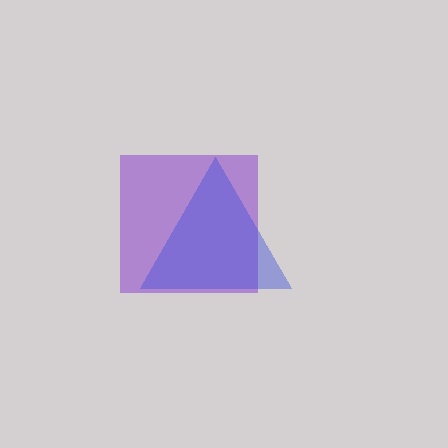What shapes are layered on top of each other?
The layered shapes are: a purple square, a blue triangle.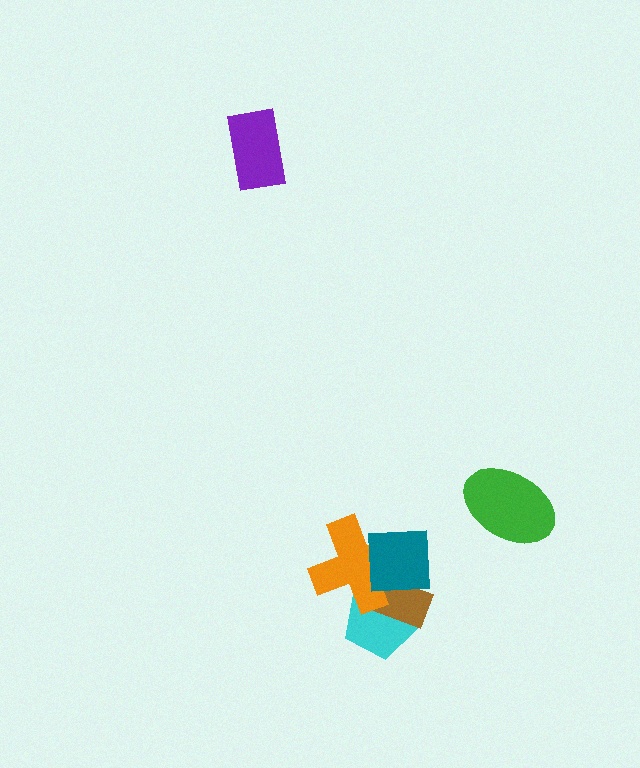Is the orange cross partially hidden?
Yes, it is partially covered by another shape.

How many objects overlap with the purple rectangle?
0 objects overlap with the purple rectangle.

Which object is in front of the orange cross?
The teal square is in front of the orange cross.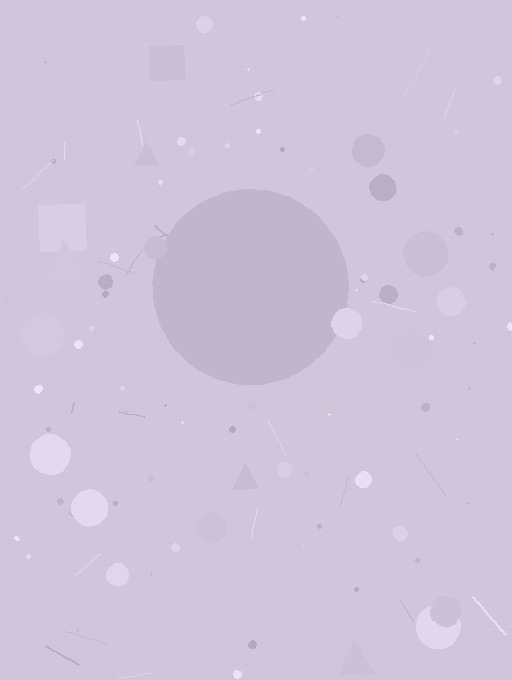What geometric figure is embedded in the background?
A circle is embedded in the background.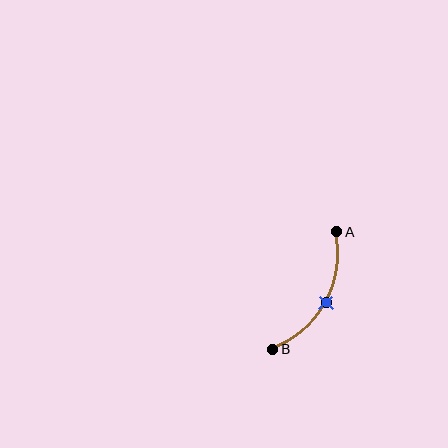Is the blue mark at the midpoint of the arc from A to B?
Yes. The blue mark lies on the arc at equal arc-length from both A and B — it is the arc midpoint.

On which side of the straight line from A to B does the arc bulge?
The arc bulges to the right of the straight line connecting A and B.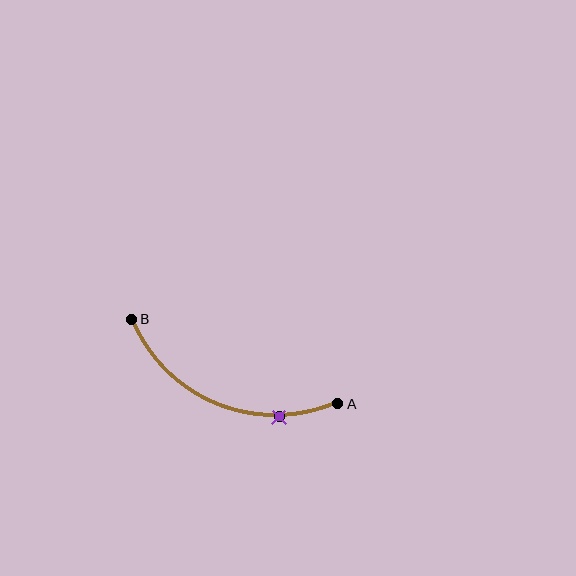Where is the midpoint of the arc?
The arc midpoint is the point on the curve farthest from the straight line joining A and B. It sits below that line.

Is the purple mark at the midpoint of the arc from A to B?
No. The purple mark lies on the arc but is closer to endpoint A. The arc midpoint would be at the point on the curve equidistant along the arc from both A and B.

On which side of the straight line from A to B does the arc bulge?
The arc bulges below the straight line connecting A and B.